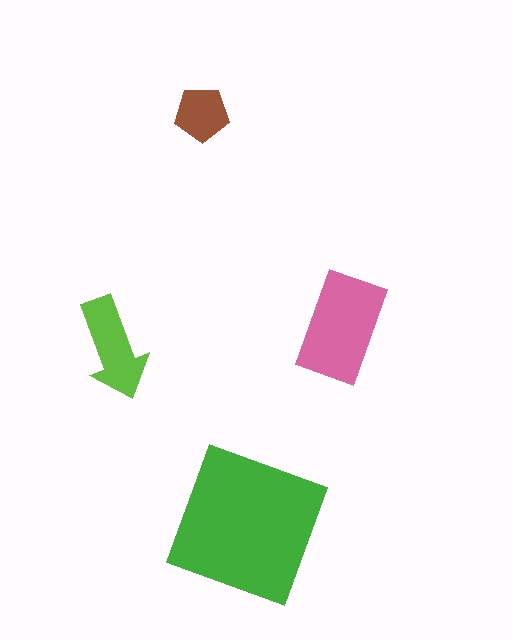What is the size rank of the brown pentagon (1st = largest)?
4th.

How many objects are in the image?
There are 4 objects in the image.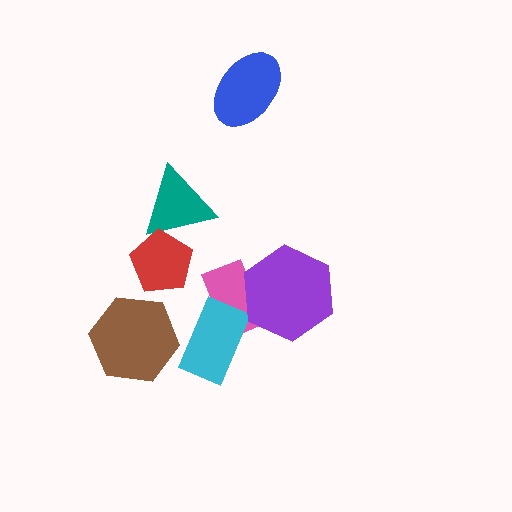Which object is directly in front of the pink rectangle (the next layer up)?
The cyan rectangle is directly in front of the pink rectangle.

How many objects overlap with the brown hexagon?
0 objects overlap with the brown hexagon.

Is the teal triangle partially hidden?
Yes, it is partially covered by another shape.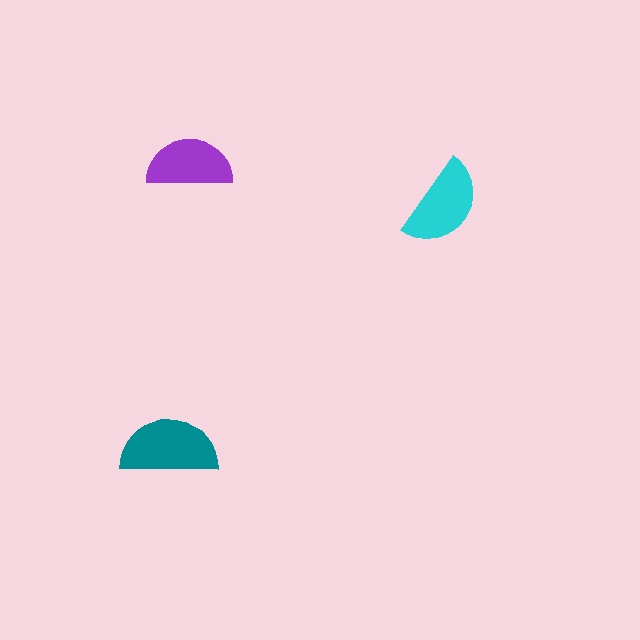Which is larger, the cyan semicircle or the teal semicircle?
The teal one.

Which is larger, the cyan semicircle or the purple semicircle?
The cyan one.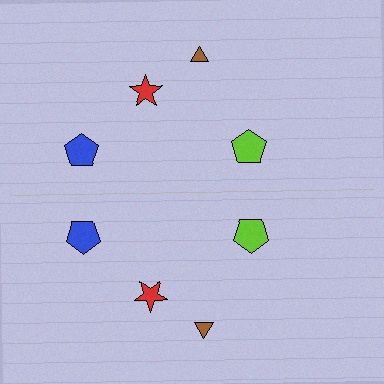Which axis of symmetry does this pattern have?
The pattern has a horizontal axis of symmetry running through the center of the image.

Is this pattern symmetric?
Yes, this pattern has bilateral (reflection) symmetry.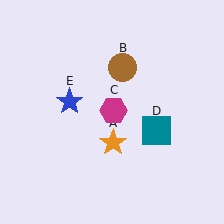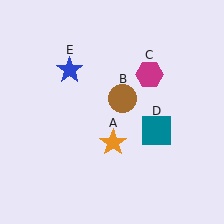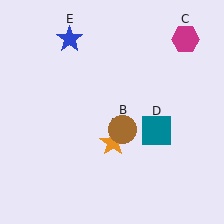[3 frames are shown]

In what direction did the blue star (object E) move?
The blue star (object E) moved up.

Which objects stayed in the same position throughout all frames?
Orange star (object A) and teal square (object D) remained stationary.